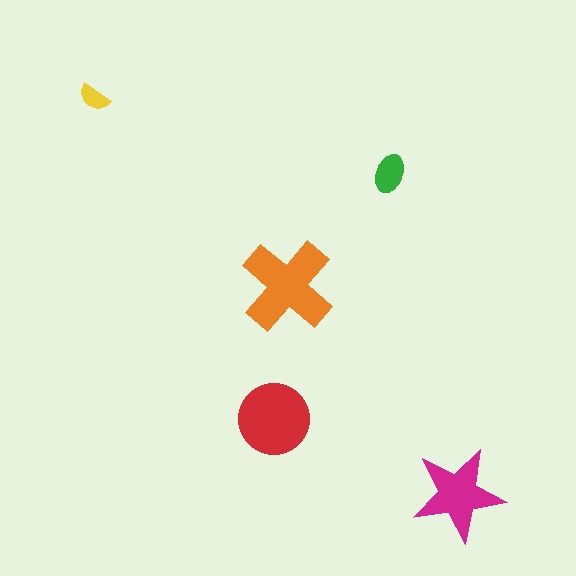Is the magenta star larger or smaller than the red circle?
Smaller.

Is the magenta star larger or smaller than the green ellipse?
Larger.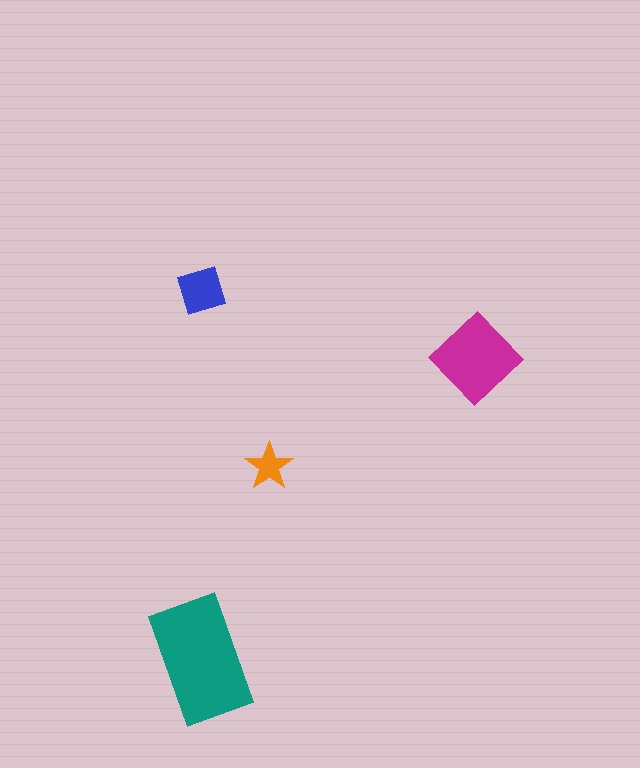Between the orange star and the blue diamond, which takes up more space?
The blue diamond.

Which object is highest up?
The blue diamond is topmost.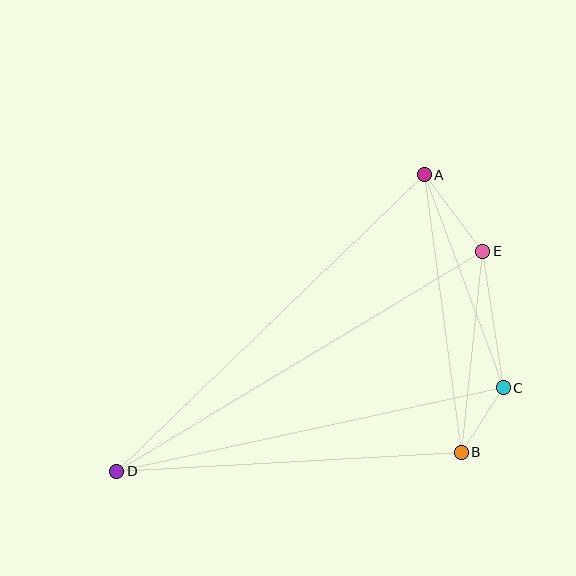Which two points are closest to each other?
Points B and C are closest to each other.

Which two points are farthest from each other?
Points A and D are farthest from each other.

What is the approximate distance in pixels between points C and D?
The distance between C and D is approximately 396 pixels.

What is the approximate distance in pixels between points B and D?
The distance between B and D is approximately 345 pixels.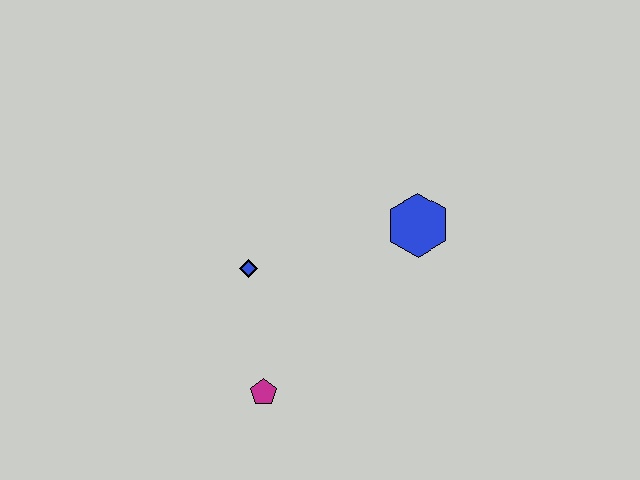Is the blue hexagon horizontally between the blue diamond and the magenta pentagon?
No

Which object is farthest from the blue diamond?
The blue hexagon is farthest from the blue diamond.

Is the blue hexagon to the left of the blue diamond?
No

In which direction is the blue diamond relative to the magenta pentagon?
The blue diamond is above the magenta pentagon.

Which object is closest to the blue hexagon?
The blue diamond is closest to the blue hexagon.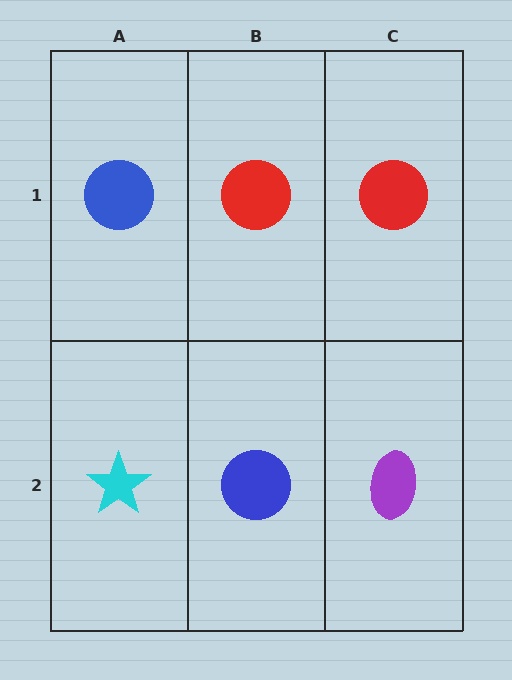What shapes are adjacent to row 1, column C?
A purple ellipse (row 2, column C), a red circle (row 1, column B).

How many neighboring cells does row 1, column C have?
2.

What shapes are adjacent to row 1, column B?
A blue circle (row 2, column B), a blue circle (row 1, column A), a red circle (row 1, column C).